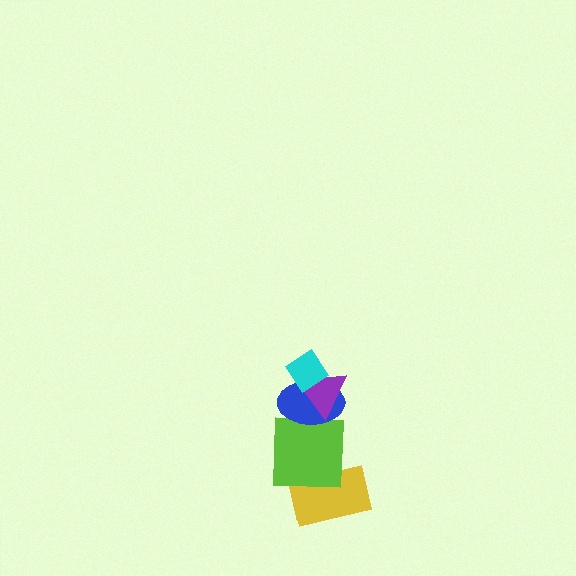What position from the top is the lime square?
The lime square is 4th from the top.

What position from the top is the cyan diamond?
The cyan diamond is 1st from the top.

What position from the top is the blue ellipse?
The blue ellipse is 3rd from the top.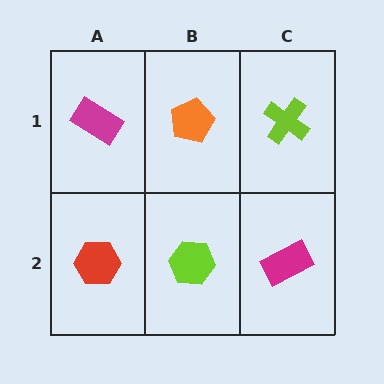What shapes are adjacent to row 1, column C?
A magenta rectangle (row 2, column C), an orange pentagon (row 1, column B).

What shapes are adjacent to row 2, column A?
A magenta rectangle (row 1, column A), a lime hexagon (row 2, column B).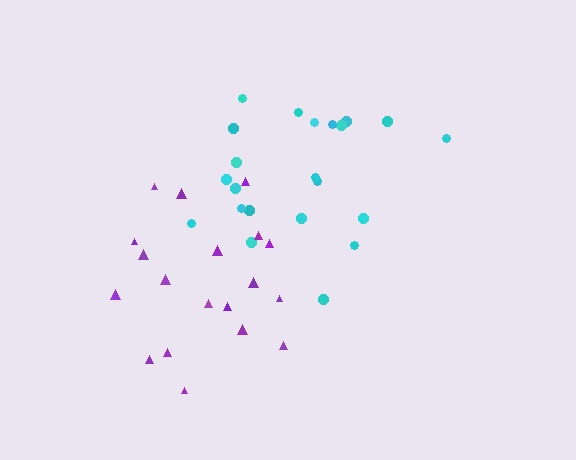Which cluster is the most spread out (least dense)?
Purple.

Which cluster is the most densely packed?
Cyan.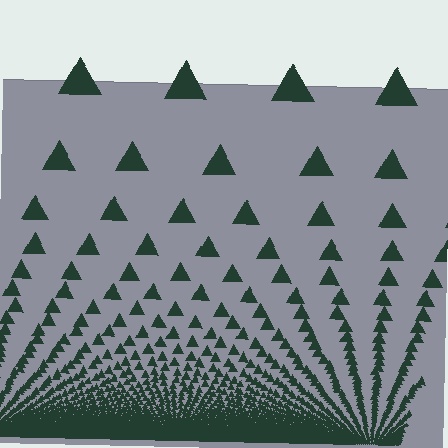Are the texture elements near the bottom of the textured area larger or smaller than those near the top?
Smaller. The gradient is inverted — elements near the bottom are smaller and denser.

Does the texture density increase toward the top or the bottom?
Density increases toward the bottom.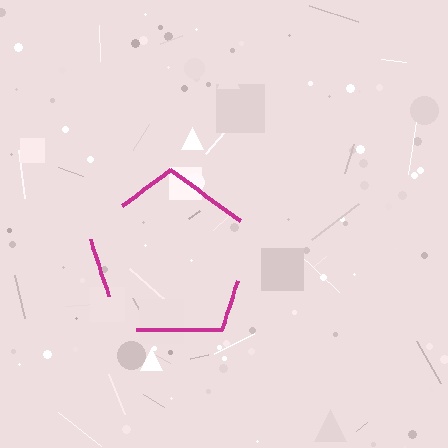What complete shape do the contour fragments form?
The contour fragments form a pentagon.